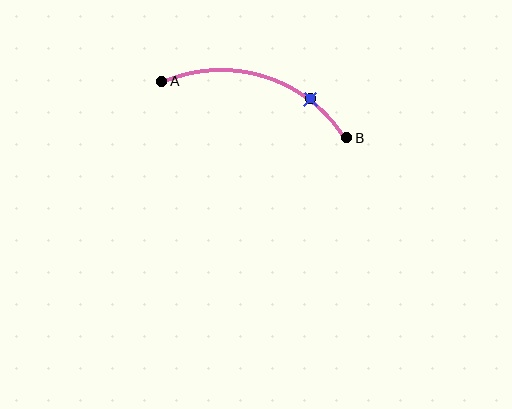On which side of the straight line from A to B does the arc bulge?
The arc bulges above the straight line connecting A and B.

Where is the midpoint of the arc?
The arc midpoint is the point on the curve farthest from the straight line joining A and B. It sits above that line.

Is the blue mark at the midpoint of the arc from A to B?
No. The blue mark lies on the arc but is closer to endpoint B. The arc midpoint would be at the point on the curve equidistant along the arc from both A and B.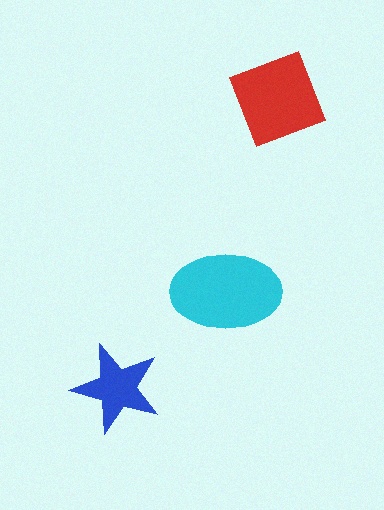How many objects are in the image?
There are 3 objects in the image.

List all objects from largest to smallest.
The cyan ellipse, the red diamond, the blue star.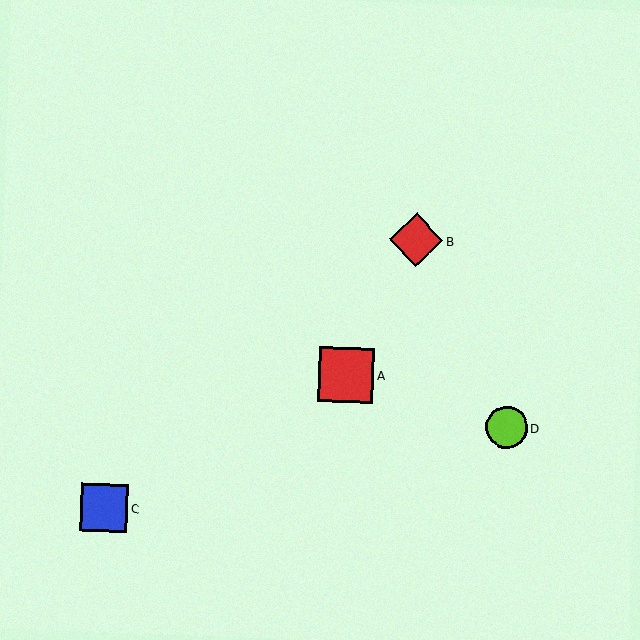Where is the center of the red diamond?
The center of the red diamond is at (416, 240).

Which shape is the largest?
The red square (labeled A) is the largest.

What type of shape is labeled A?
Shape A is a red square.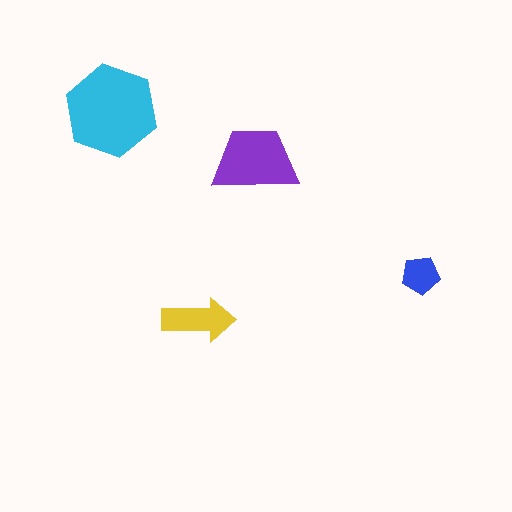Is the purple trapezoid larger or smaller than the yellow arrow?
Larger.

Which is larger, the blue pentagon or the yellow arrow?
The yellow arrow.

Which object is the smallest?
The blue pentagon.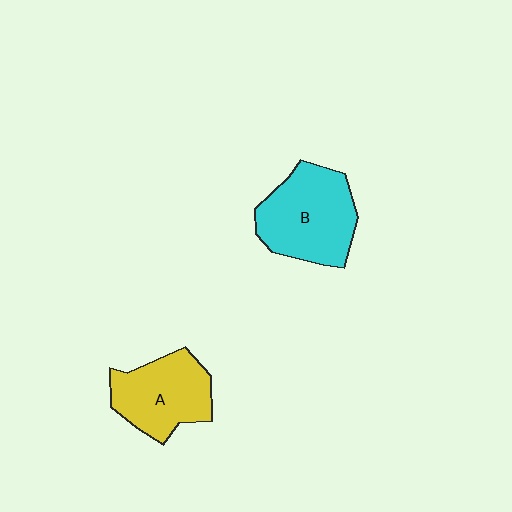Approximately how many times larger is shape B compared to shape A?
Approximately 1.2 times.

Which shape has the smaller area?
Shape A (yellow).